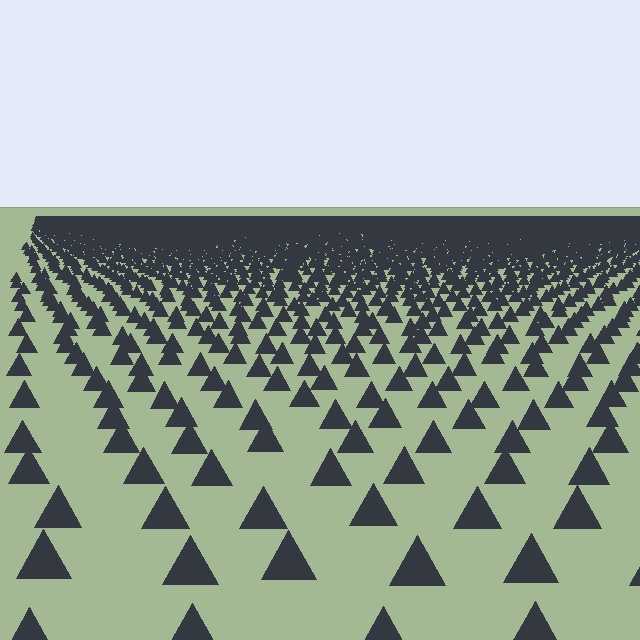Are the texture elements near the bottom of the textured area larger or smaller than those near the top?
Larger. Near the bottom, elements are closer to the viewer and appear at a bigger on-screen size.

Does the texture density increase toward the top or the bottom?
Density increases toward the top.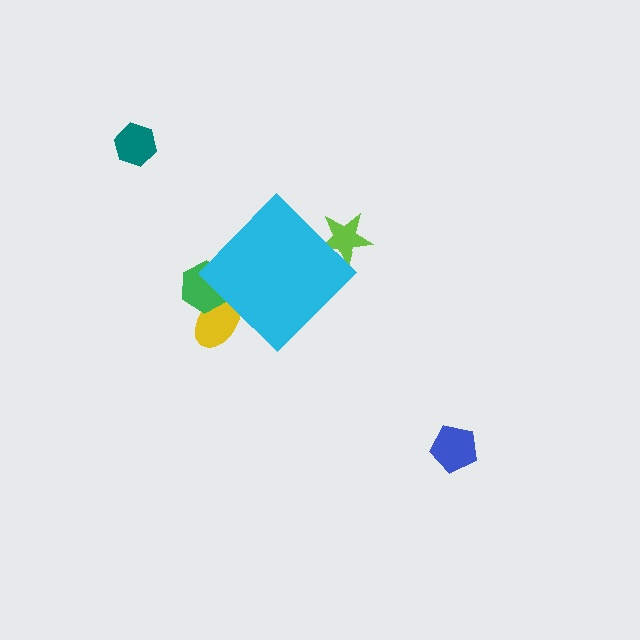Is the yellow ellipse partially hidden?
Yes, the yellow ellipse is partially hidden behind the cyan diamond.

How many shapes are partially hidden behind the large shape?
3 shapes are partially hidden.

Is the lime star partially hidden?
Yes, the lime star is partially hidden behind the cyan diamond.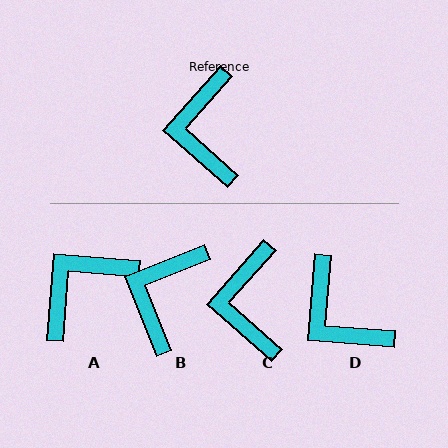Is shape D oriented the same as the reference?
No, it is off by about 37 degrees.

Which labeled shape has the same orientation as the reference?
C.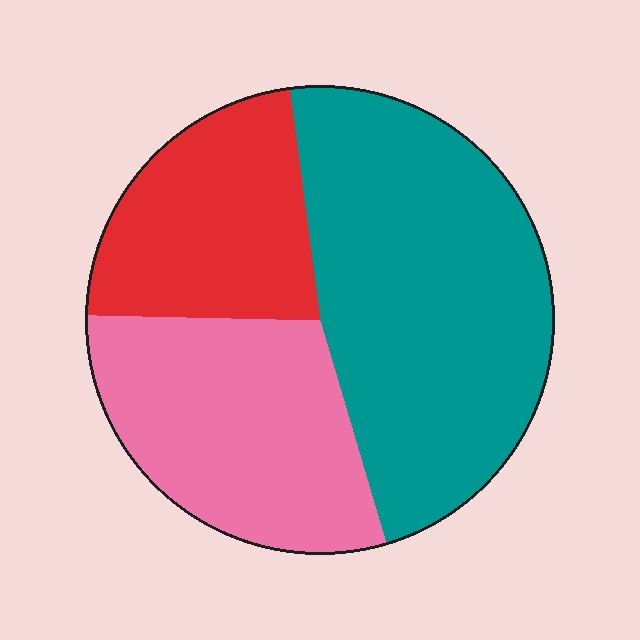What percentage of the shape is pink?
Pink takes up about one third (1/3) of the shape.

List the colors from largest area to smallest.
From largest to smallest: teal, pink, red.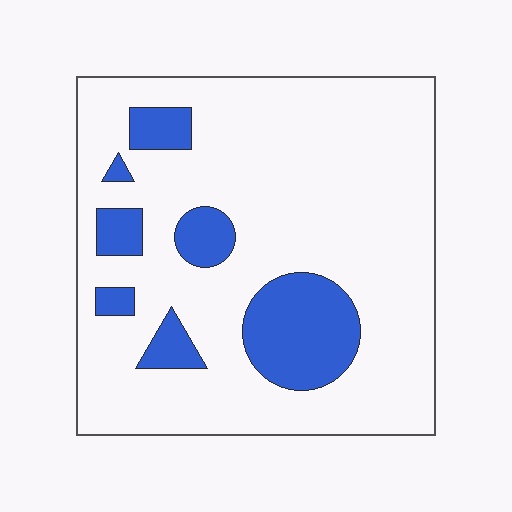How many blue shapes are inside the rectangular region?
7.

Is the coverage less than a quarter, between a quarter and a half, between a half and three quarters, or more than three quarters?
Less than a quarter.